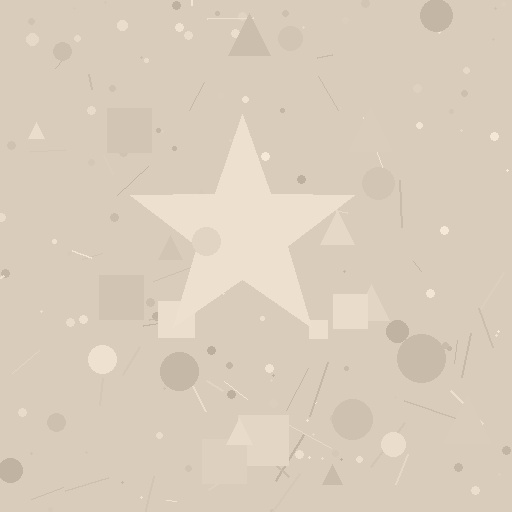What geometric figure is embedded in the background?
A star is embedded in the background.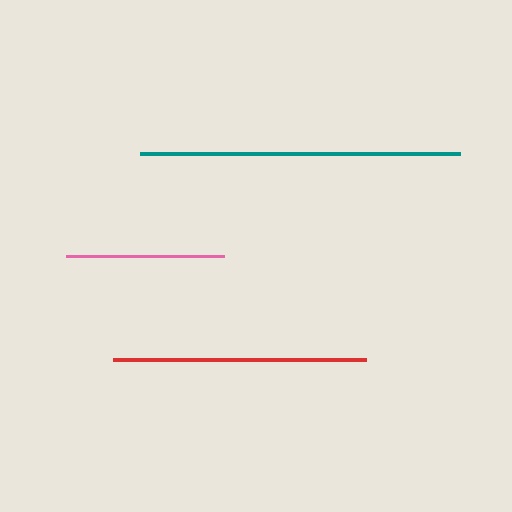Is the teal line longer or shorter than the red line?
The teal line is longer than the red line.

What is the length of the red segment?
The red segment is approximately 252 pixels long.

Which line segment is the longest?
The teal line is the longest at approximately 320 pixels.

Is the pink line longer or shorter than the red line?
The red line is longer than the pink line.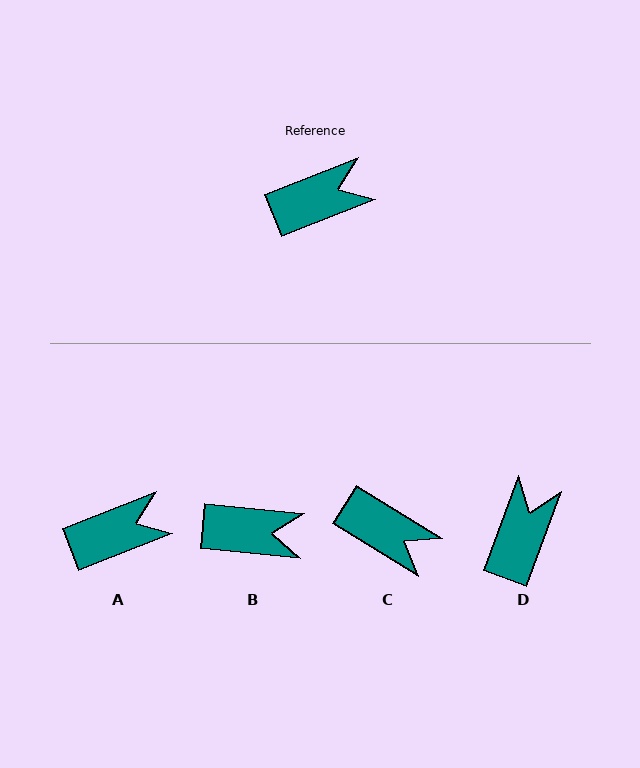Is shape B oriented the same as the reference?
No, it is off by about 27 degrees.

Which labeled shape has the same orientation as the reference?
A.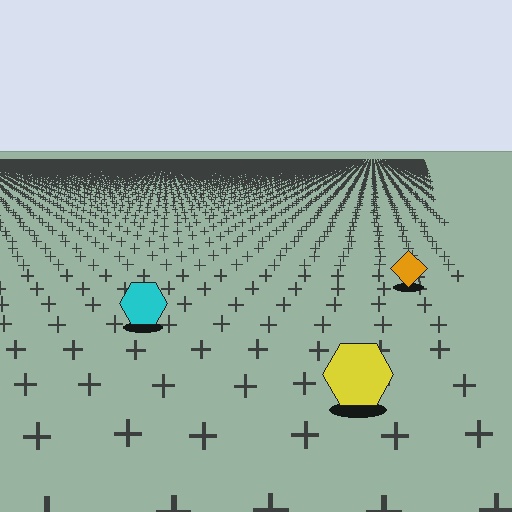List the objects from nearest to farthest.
From nearest to farthest: the yellow hexagon, the cyan hexagon, the orange diamond.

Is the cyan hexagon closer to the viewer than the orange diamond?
Yes. The cyan hexagon is closer — you can tell from the texture gradient: the ground texture is coarser near it.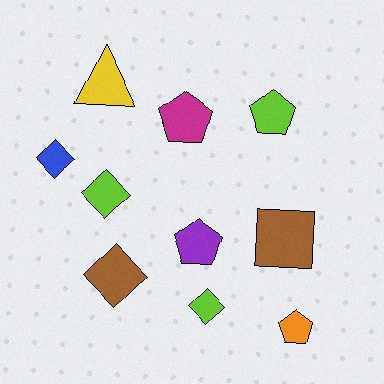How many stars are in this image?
There are no stars.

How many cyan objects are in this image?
There are no cyan objects.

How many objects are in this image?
There are 10 objects.